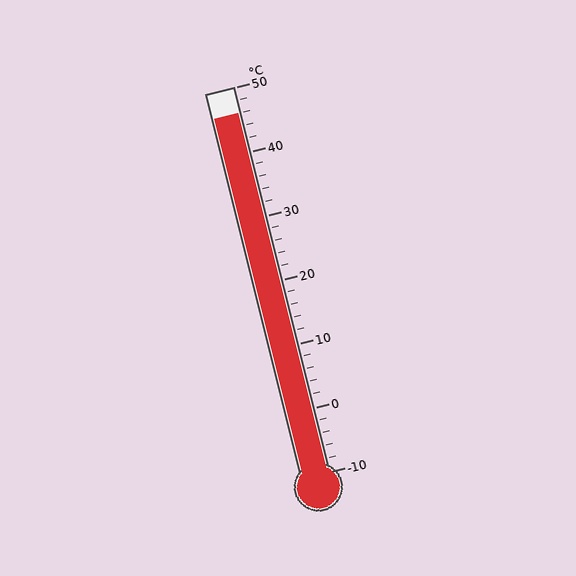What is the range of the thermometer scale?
The thermometer scale ranges from -10°C to 50°C.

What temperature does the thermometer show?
The thermometer shows approximately 46°C.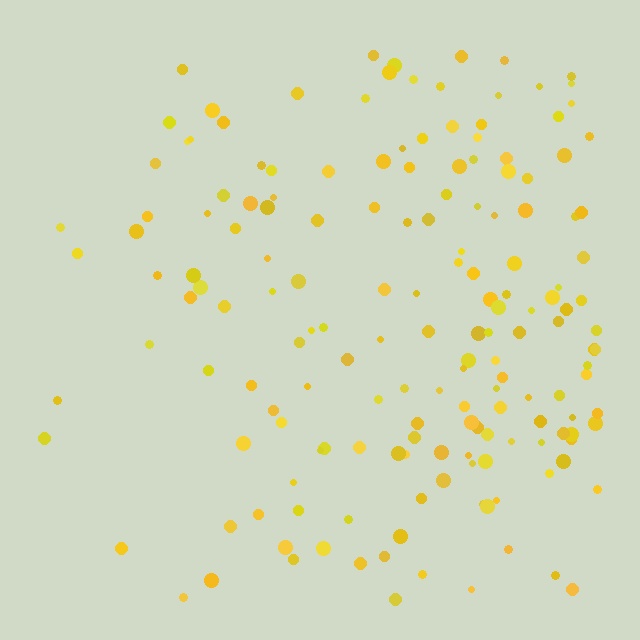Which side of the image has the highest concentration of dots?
The right.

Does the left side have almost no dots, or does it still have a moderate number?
Still a moderate number, just noticeably fewer than the right.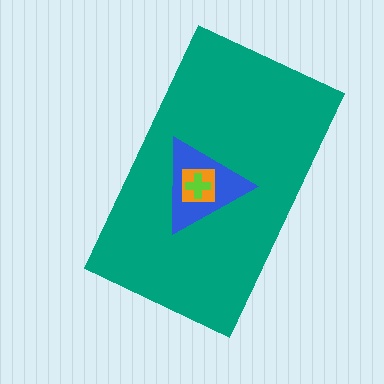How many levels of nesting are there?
4.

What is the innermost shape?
The lime cross.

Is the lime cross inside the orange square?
Yes.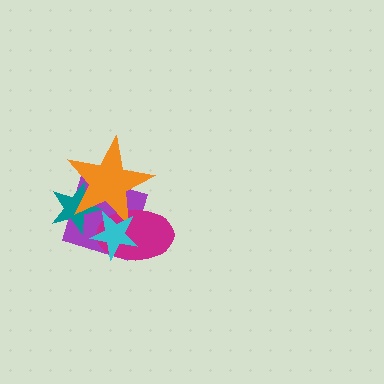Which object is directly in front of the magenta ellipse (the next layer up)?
The orange star is directly in front of the magenta ellipse.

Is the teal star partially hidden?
Yes, it is partially covered by another shape.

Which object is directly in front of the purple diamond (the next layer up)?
The teal star is directly in front of the purple diamond.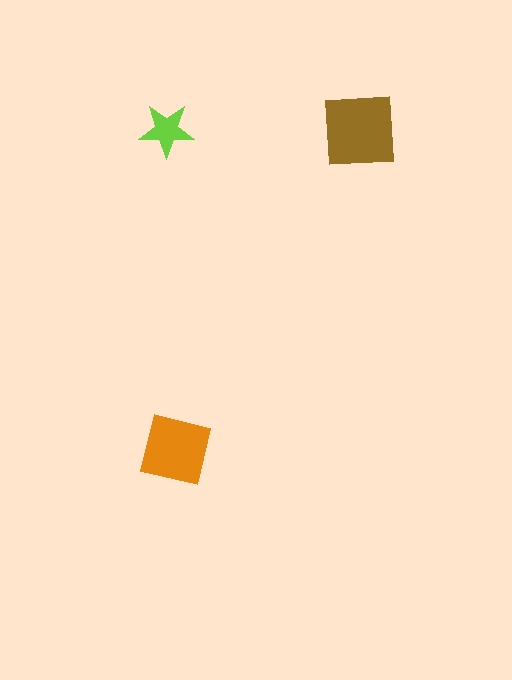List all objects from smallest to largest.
The lime star, the orange square, the brown square.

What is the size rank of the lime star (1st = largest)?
3rd.